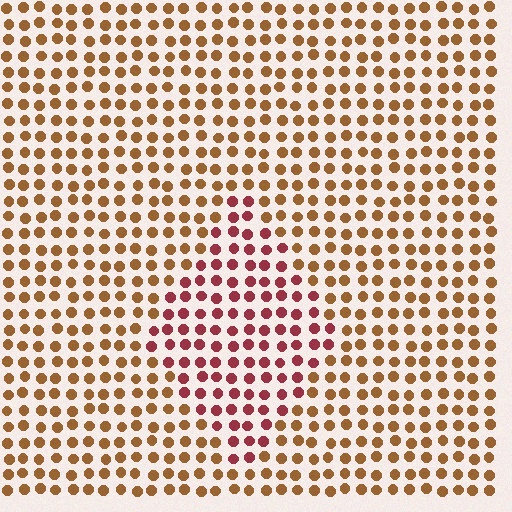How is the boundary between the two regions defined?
The boundary is defined purely by a slight shift in hue (about 40 degrees). Spacing, size, and orientation are identical on both sides.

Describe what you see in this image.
The image is filled with small brown elements in a uniform arrangement. A diamond-shaped region is visible where the elements are tinted to a slightly different hue, forming a subtle color boundary.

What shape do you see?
I see a diamond.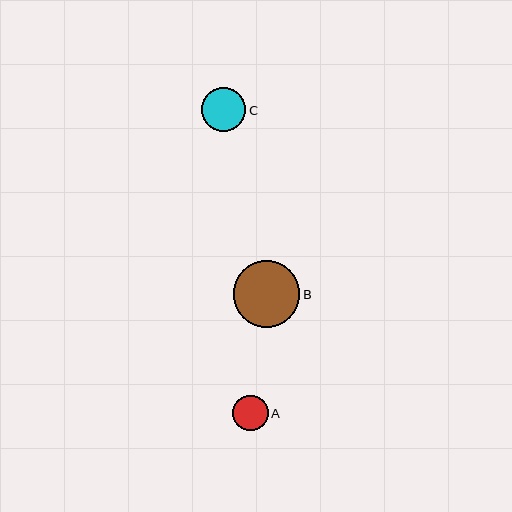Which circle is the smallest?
Circle A is the smallest with a size of approximately 35 pixels.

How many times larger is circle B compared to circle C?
Circle B is approximately 1.5 times the size of circle C.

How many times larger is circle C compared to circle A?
Circle C is approximately 1.3 times the size of circle A.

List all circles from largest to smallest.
From largest to smallest: B, C, A.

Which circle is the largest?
Circle B is the largest with a size of approximately 67 pixels.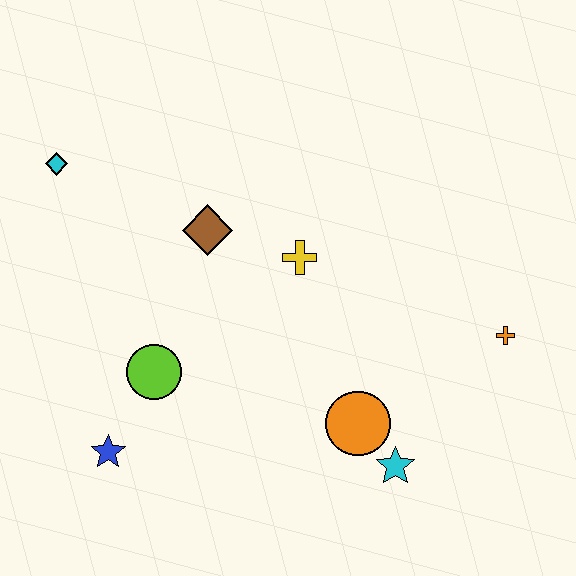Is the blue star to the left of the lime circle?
Yes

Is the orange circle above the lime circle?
No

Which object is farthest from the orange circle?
The cyan diamond is farthest from the orange circle.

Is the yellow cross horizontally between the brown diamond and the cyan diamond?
No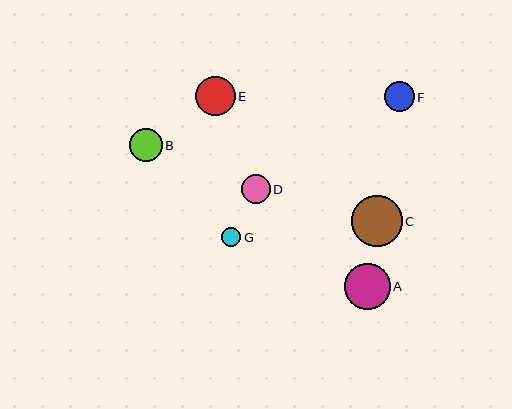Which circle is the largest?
Circle C is the largest with a size of approximately 51 pixels.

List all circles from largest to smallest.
From largest to smallest: C, A, E, B, F, D, G.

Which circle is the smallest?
Circle G is the smallest with a size of approximately 19 pixels.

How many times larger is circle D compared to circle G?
Circle D is approximately 1.5 times the size of circle G.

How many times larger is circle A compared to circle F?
Circle A is approximately 1.5 times the size of circle F.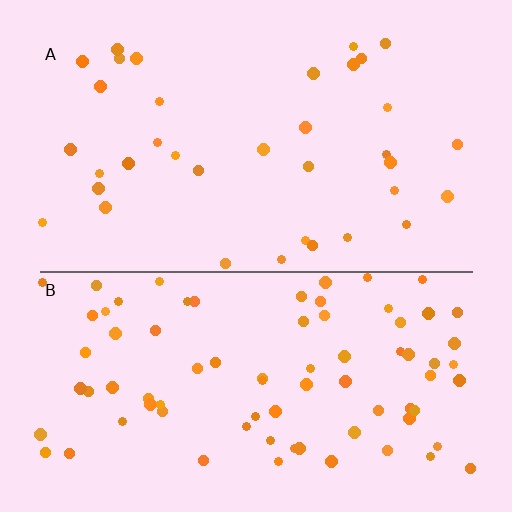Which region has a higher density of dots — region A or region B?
B (the bottom).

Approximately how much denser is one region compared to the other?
Approximately 2.2× — region B over region A.